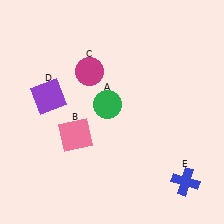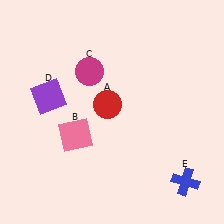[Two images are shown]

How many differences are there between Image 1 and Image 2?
There is 1 difference between the two images.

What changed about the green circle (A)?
In Image 1, A is green. In Image 2, it changed to red.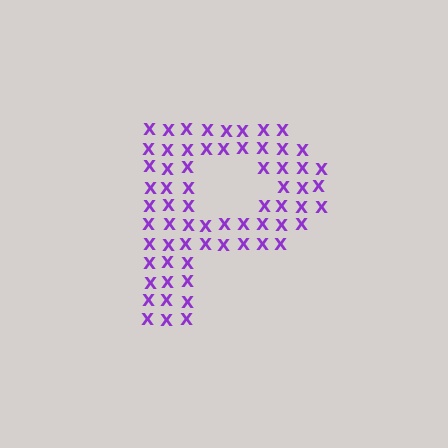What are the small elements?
The small elements are letter X's.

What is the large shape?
The large shape is the letter P.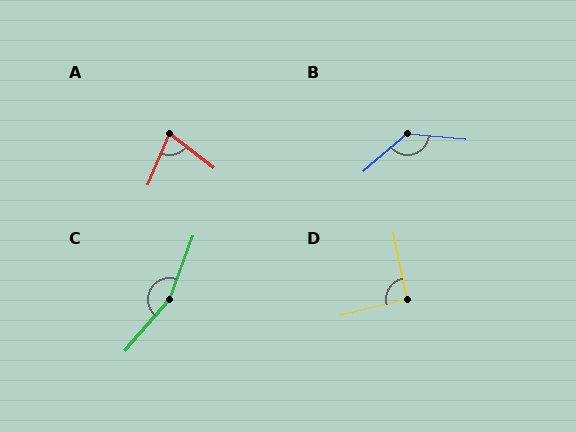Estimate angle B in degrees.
Approximately 134 degrees.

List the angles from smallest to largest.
A (75°), D (92°), B (134°), C (159°).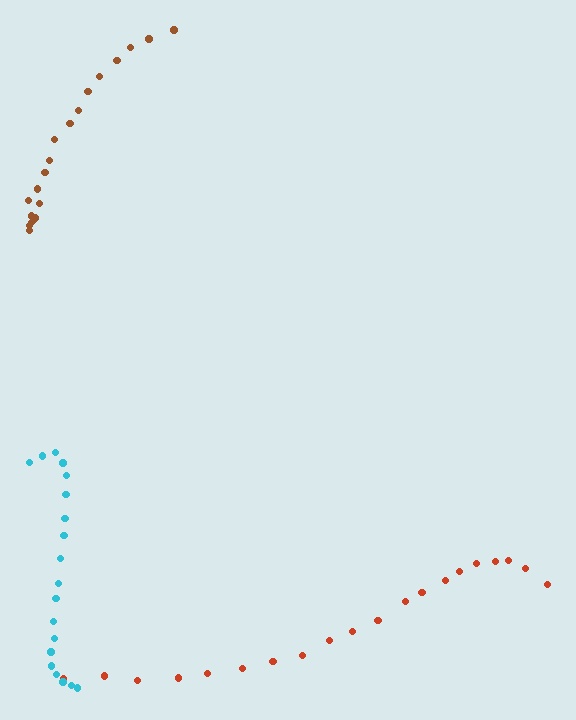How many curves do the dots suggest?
There are 3 distinct paths.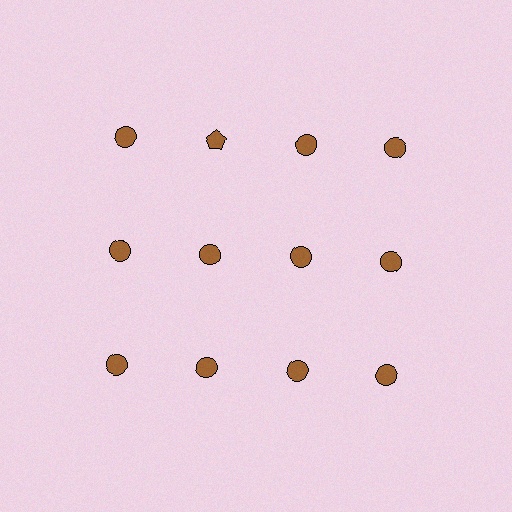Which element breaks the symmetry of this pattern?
The brown pentagon in the top row, second from left column breaks the symmetry. All other shapes are brown circles.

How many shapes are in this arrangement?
There are 12 shapes arranged in a grid pattern.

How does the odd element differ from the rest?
It has a different shape: pentagon instead of circle.